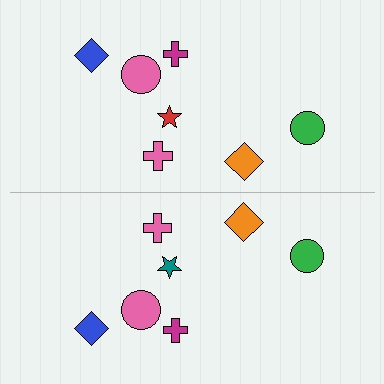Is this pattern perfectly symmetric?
No, the pattern is not perfectly symmetric. The teal star on the bottom side breaks the symmetry — its mirror counterpart is red.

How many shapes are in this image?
There are 14 shapes in this image.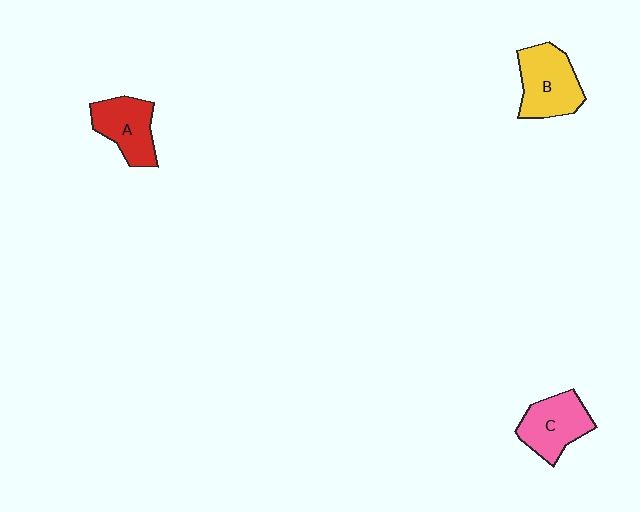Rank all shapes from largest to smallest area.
From largest to smallest: B (yellow), C (pink), A (red).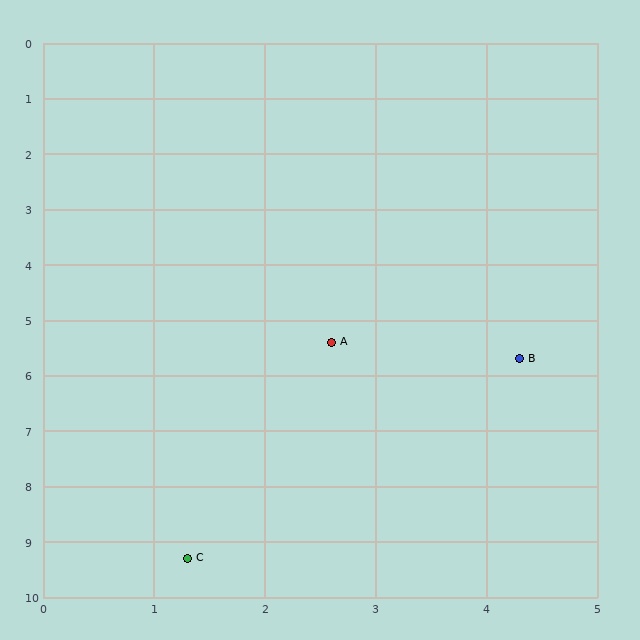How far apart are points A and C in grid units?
Points A and C are about 4.1 grid units apart.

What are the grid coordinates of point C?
Point C is at approximately (1.3, 9.3).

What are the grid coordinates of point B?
Point B is at approximately (4.3, 5.7).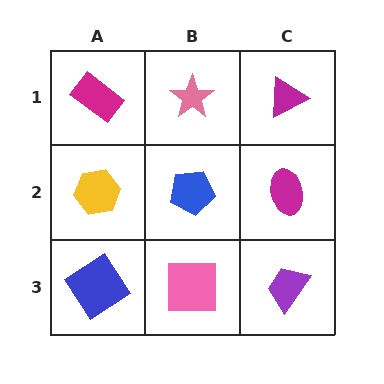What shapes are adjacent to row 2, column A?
A magenta rectangle (row 1, column A), a blue diamond (row 3, column A), a blue pentagon (row 2, column B).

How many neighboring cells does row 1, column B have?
3.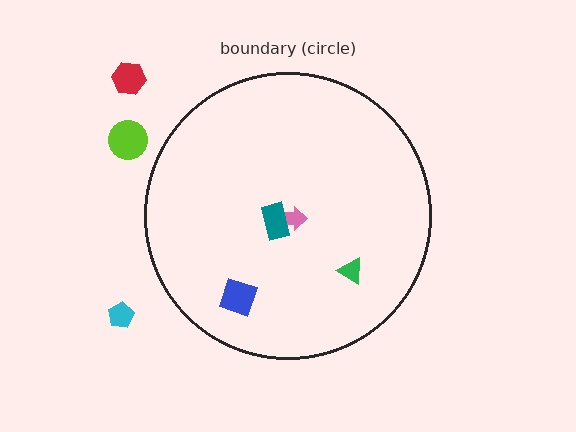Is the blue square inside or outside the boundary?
Inside.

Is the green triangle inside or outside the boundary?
Inside.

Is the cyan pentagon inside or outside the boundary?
Outside.